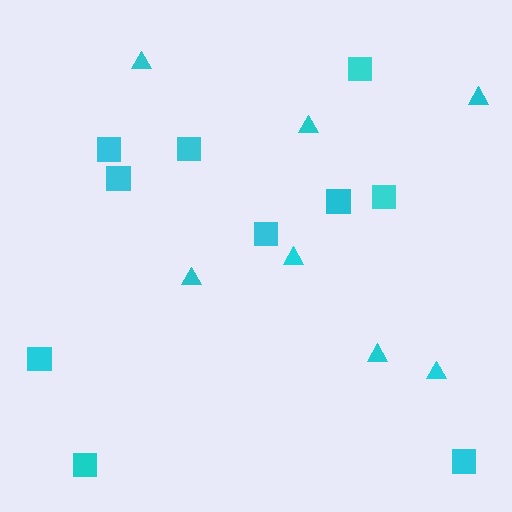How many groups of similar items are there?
There are 2 groups: one group of triangles (7) and one group of squares (10).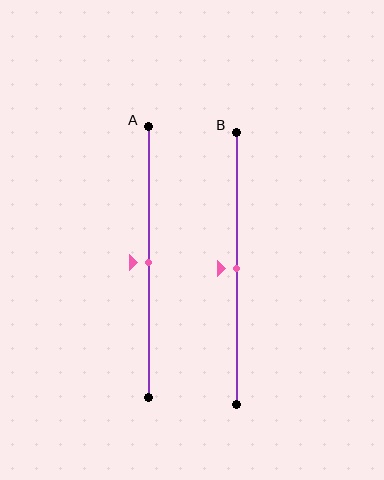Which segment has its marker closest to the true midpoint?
Segment A has its marker closest to the true midpoint.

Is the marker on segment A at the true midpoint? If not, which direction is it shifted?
Yes, the marker on segment A is at the true midpoint.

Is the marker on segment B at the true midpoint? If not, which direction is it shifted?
Yes, the marker on segment B is at the true midpoint.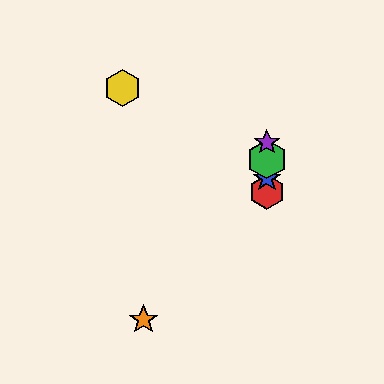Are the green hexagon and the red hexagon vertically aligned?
Yes, both are at x≈267.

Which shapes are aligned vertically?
The red hexagon, the blue star, the green hexagon, the purple star are aligned vertically.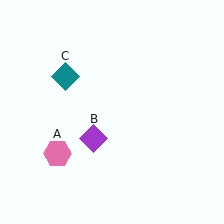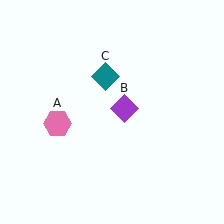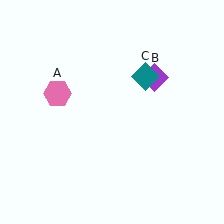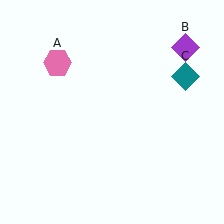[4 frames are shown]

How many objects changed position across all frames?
3 objects changed position: pink hexagon (object A), purple diamond (object B), teal diamond (object C).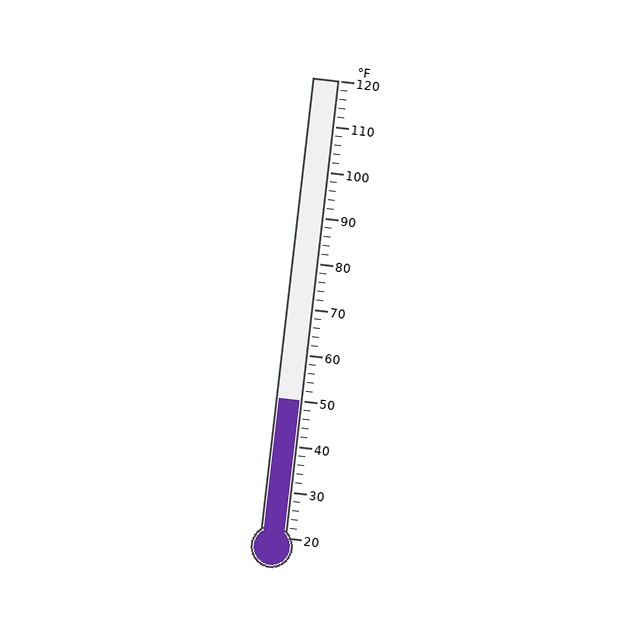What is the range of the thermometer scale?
The thermometer scale ranges from 20°F to 120°F.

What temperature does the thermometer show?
The thermometer shows approximately 50°F.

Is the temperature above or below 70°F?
The temperature is below 70°F.